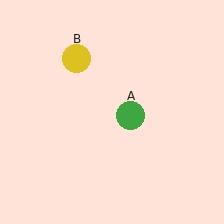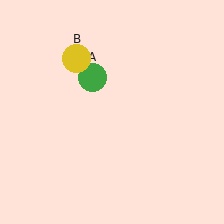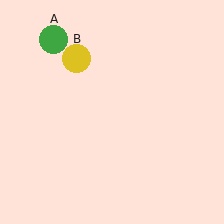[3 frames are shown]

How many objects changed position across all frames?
1 object changed position: green circle (object A).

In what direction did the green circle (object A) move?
The green circle (object A) moved up and to the left.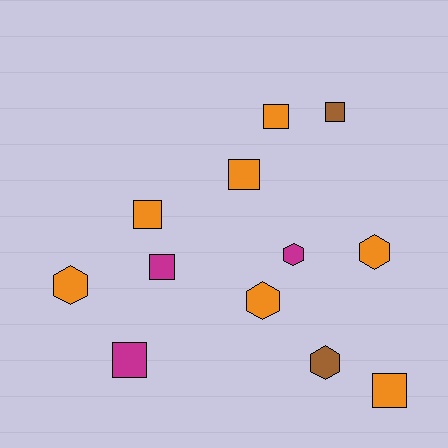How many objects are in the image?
There are 12 objects.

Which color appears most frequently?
Orange, with 7 objects.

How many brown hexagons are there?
There is 1 brown hexagon.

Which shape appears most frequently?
Square, with 7 objects.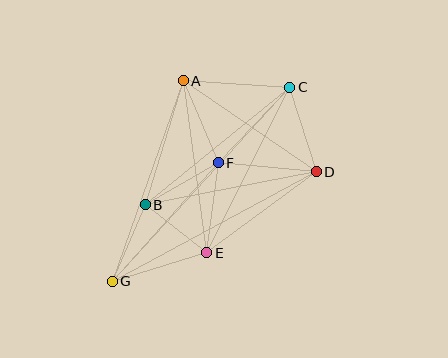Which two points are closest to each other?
Points B and E are closest to each other.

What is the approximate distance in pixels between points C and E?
The distance between C and E is approximately 185 pixels.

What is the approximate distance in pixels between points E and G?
The distance between E and G is approximately 99 pixels.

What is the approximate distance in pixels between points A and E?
The distance between A and E is approximately 173 pixels.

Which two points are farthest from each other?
Points C and G are farthest from each other.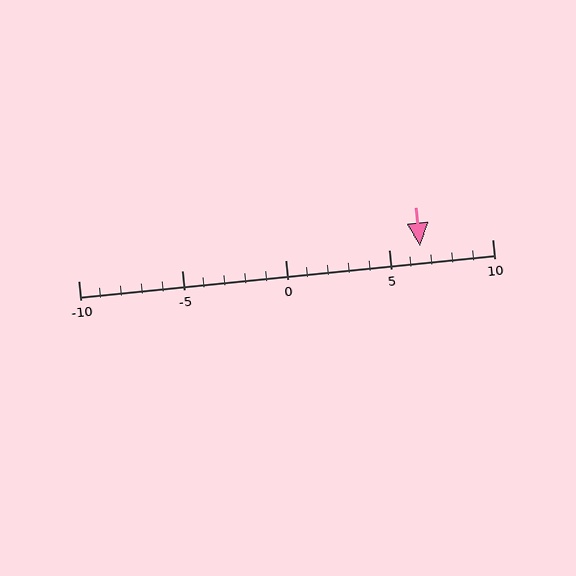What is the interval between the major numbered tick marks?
The major tick marks are spaced 5 units apart.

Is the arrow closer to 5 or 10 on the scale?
The arrow is closer to 5.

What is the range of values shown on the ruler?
The ruler shows values from -10 to 10.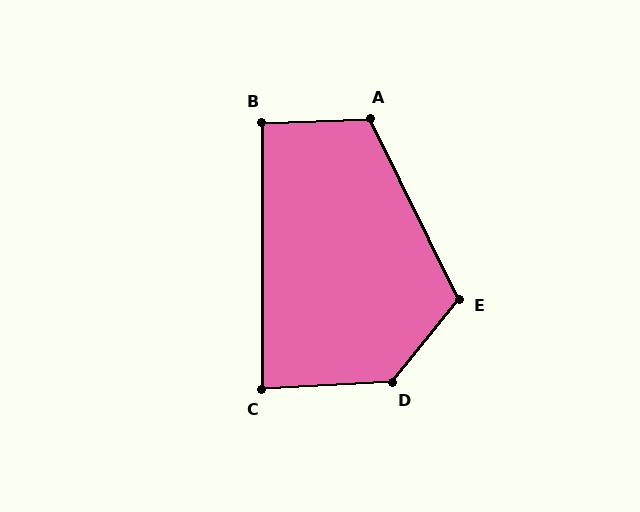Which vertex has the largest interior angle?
D, at approximately 132 degrees.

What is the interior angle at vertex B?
Approximately 92 degrees (approximately right).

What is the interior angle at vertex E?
Approximately 115 degrees (obtuse).